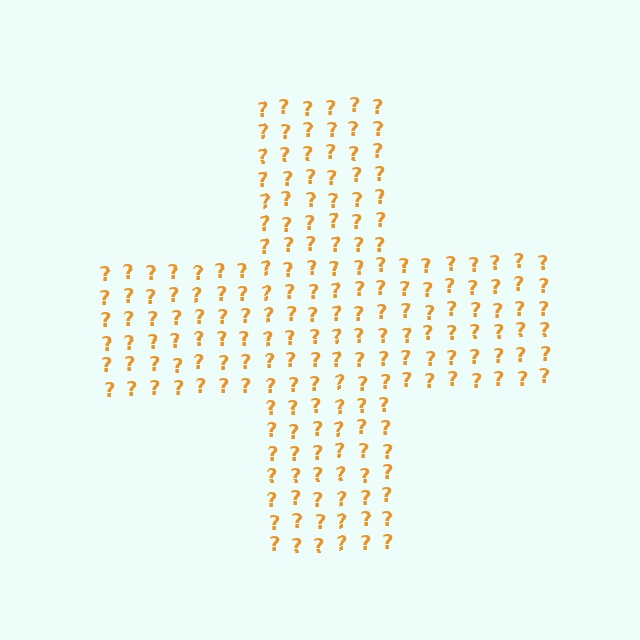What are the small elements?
The small elements are question marks.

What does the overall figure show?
The overall figure shows a cross.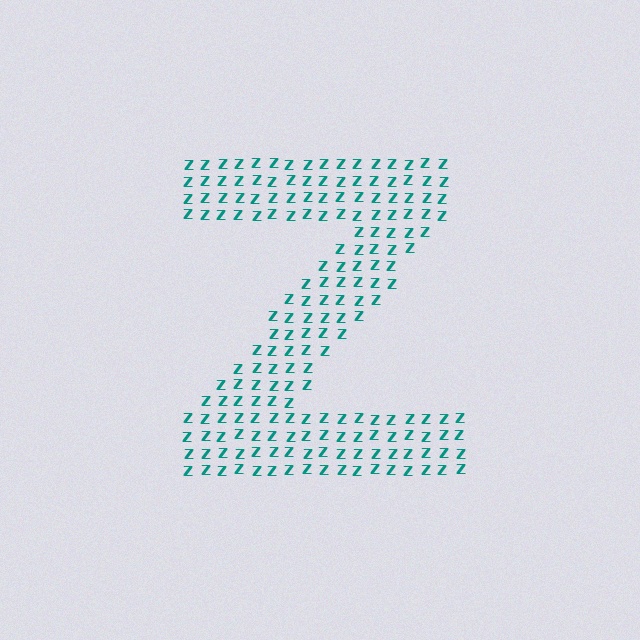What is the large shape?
The large shape is the letter Z.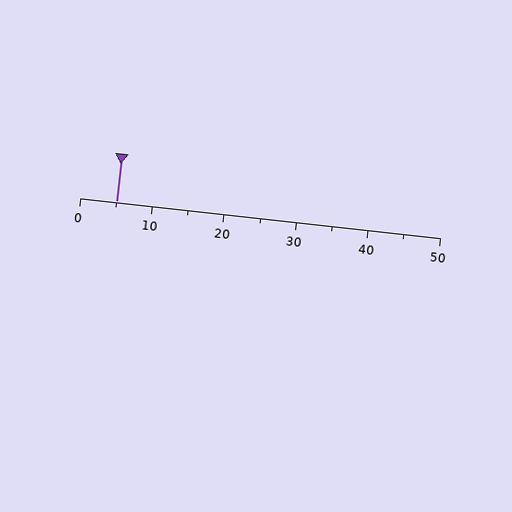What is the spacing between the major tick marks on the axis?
The major ticks are spaced 10 apart.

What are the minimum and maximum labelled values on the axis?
The axis runs from 0 to 50.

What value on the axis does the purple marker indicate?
The marker indicates approximately 5.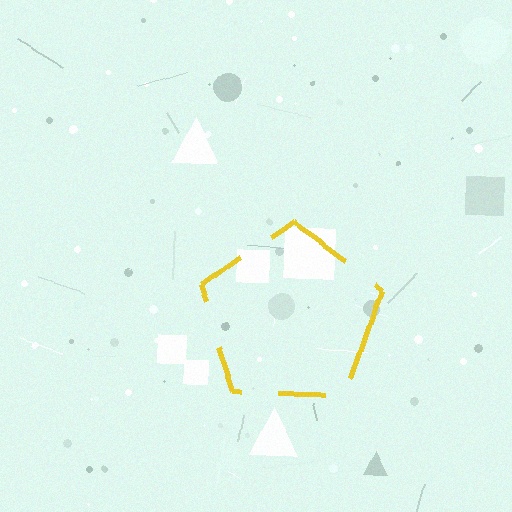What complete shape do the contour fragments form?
The contour fragments form a pentagon.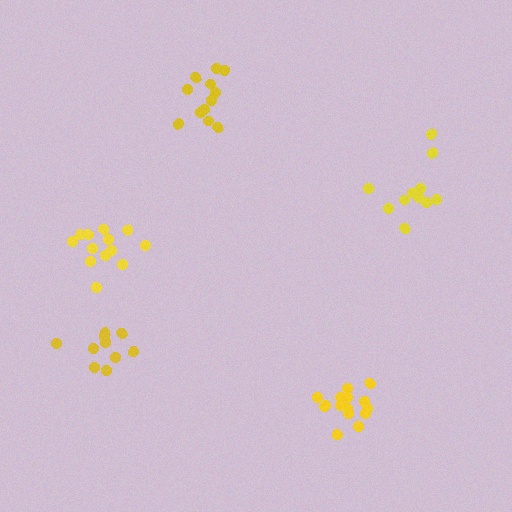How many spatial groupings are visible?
There are 5 spatial groupings.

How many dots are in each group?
Group 1: 12 dots, Group 2: 11 dots, Group 3: 15 dots, Group 4: 13 dots, Group 5: 10 dots (61 total).